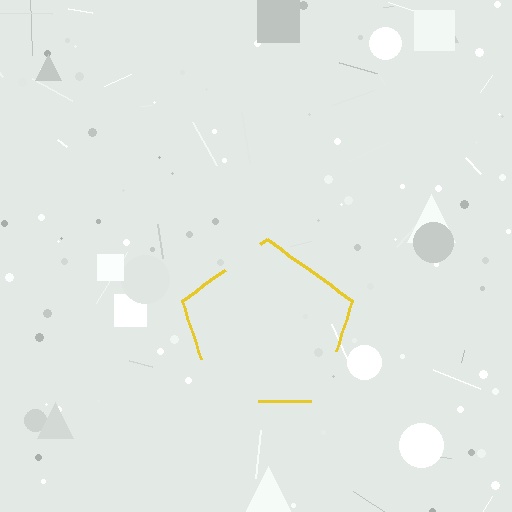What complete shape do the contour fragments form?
The contour fragments form a pentagon.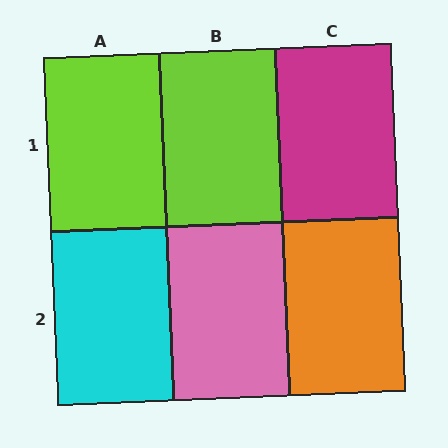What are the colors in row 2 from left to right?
Cyan, pink, orange.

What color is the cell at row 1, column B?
Lime.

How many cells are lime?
2 cells are lime.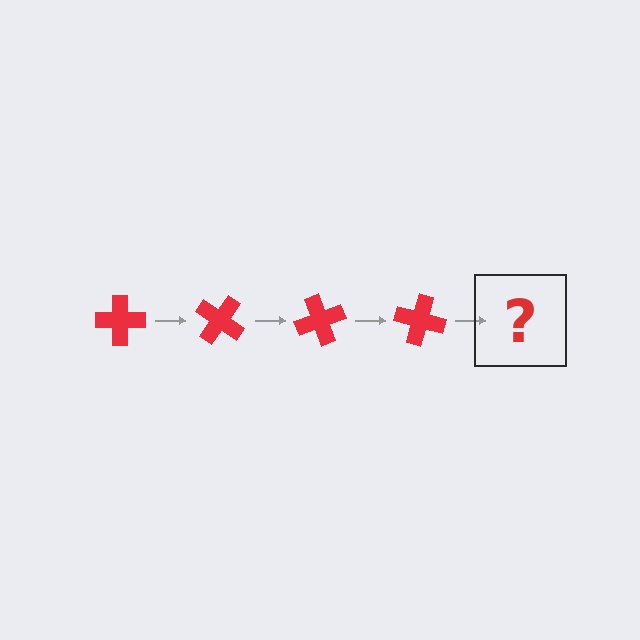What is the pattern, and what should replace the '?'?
The pattern is that the cross rotates 35 degrees each step. The '?' should be a red cross rotated 140 degrees.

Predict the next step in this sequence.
The next step is a red cross rotated 140 degrees.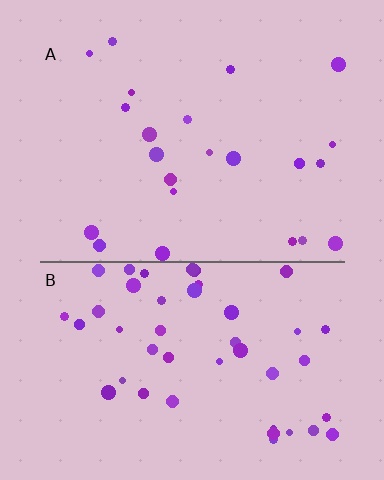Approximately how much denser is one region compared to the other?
Approximately 2.0× — region B over region A.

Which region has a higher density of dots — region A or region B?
B (the bottom).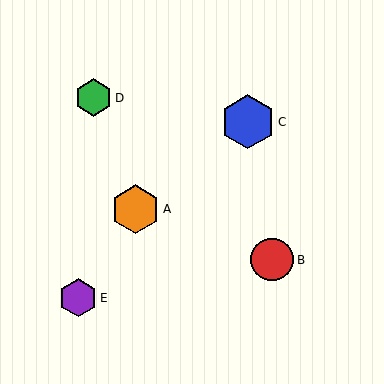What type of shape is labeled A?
Shape A is an orange hexagon.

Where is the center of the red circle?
The center of the red circle is at (272, 260).